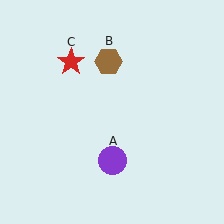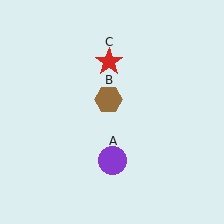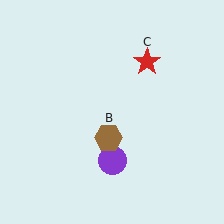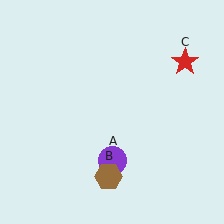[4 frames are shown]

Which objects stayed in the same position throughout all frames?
Purple circle (object A) remained stationary.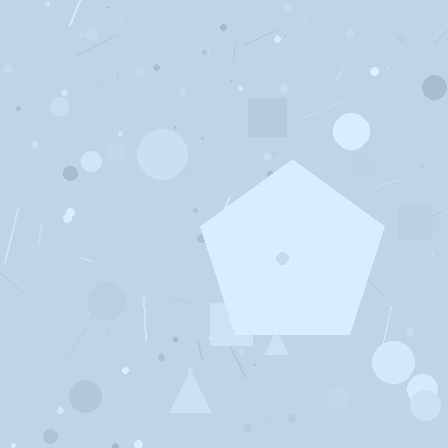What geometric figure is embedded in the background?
A pentagon is embedded in the background.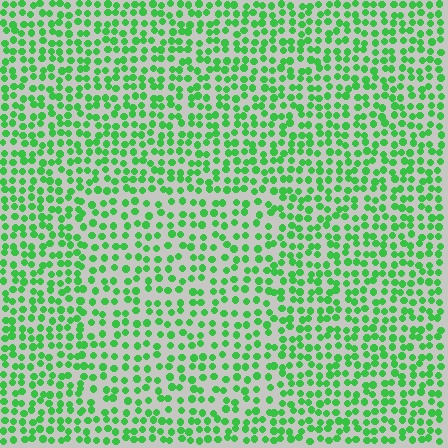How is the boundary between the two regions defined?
The boundary is defined by a change in element density (approximately 1.4x ratio). All elements are the same color, size, and shape.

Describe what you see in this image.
The image contains small green elements arranged at two different densities. A rectangle-shaped region is visible where the elements are less densely packed than the surrounding area.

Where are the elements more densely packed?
The elements are more densely packed outside the rectangle boundary.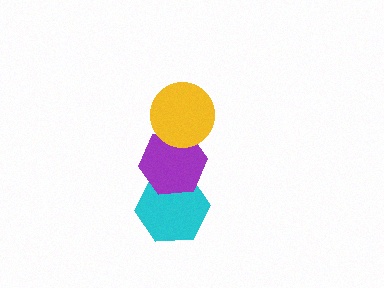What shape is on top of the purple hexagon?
The yellow circle is on top of the purple hexagon.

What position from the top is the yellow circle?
The yellow circle is 1st from the top.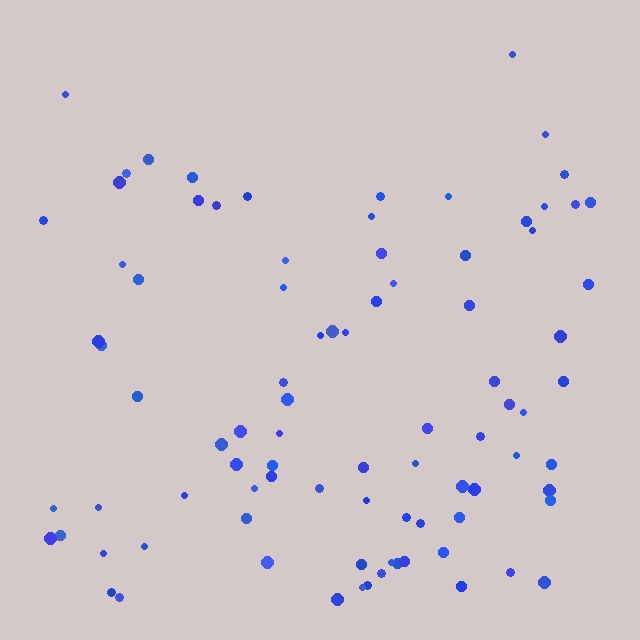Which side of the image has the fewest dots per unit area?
The top.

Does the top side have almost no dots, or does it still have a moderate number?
Still a moderate number, just noticeably fewer than the bottom.